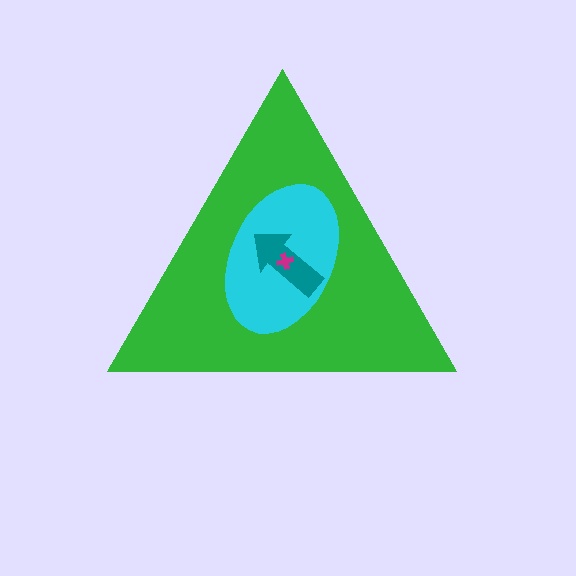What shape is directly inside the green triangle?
The cyan ellipse.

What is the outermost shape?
The green triangle.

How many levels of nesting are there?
4.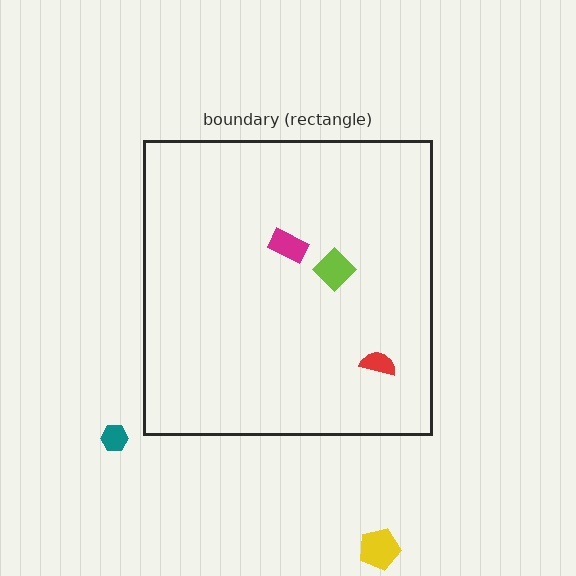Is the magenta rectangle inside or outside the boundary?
Inside.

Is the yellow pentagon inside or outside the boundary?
Outside.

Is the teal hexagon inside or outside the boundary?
Outside.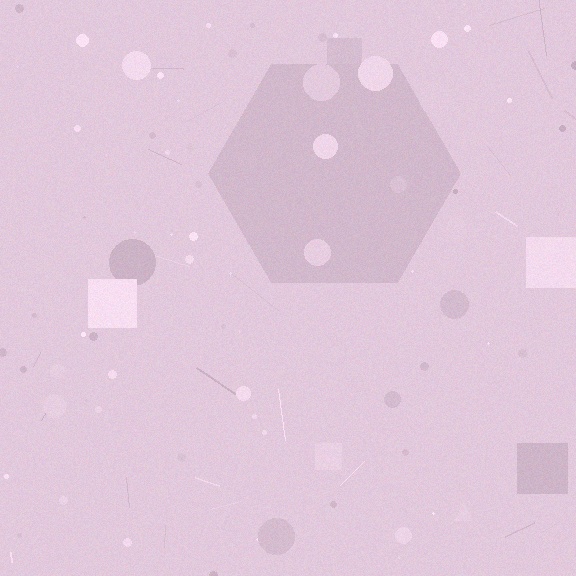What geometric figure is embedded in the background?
A hexagon is embedded in the background.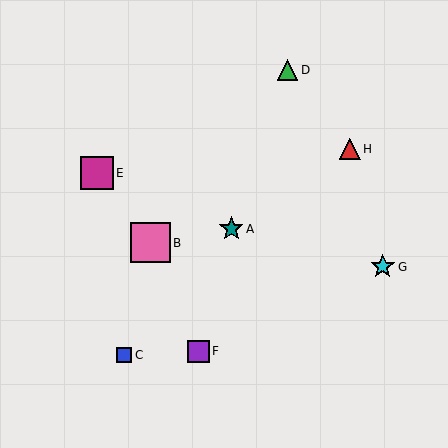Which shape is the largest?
The pink square (labeled B) is the largest.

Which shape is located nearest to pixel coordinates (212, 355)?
The purple square (labeled F) at (198, 351) is nearest to that location.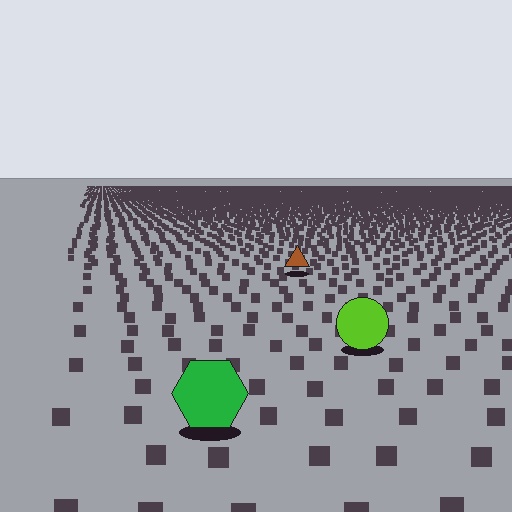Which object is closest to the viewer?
The green hexagon is closest. The texture marks near it are larger and more spread out.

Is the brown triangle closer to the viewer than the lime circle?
No. The lime circle is closer — you can tell from the texture gradient: the ground texture is coarser near it.